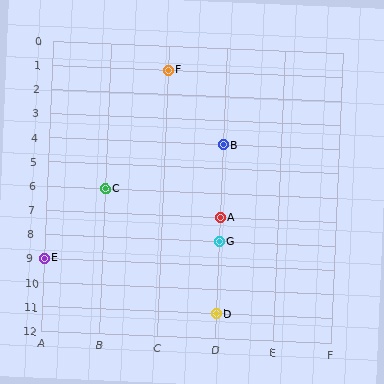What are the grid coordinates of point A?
Point A is at grid coordinates (D, 7).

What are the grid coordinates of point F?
Point F is at grid coordinates (C, 1).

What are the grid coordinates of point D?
Point D is at grid coordinates (D, 11).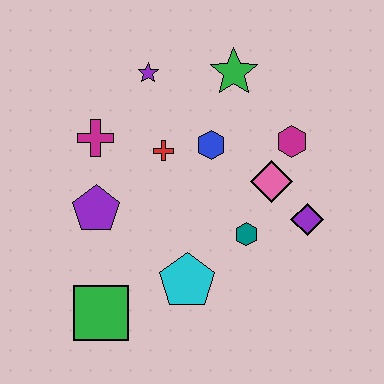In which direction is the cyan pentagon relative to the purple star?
The cyan pentagon is below the purple star.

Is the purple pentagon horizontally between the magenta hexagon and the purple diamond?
No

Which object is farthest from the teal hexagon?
The purple star is farthest from the teal hexagon.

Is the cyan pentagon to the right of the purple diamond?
No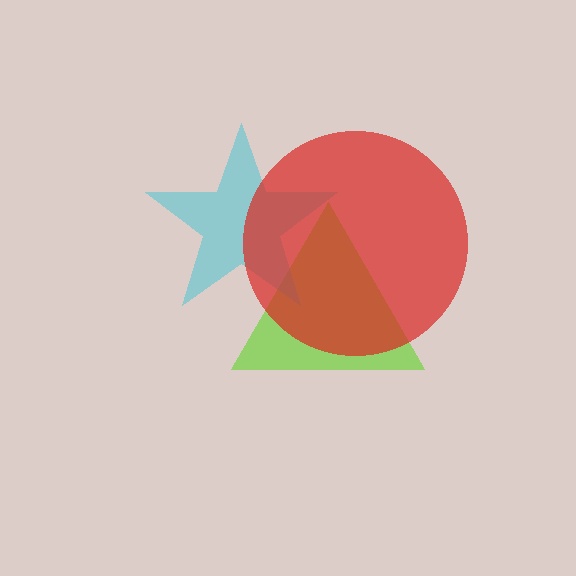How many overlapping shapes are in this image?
There are 3 overlapping shapes in the image.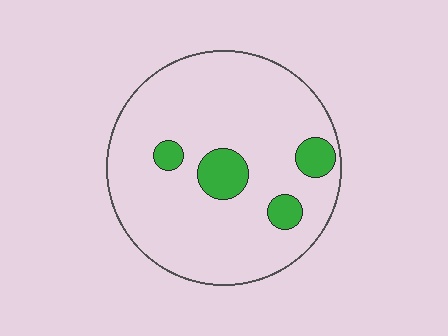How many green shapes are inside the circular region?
4.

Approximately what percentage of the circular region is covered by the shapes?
Approximately 10%.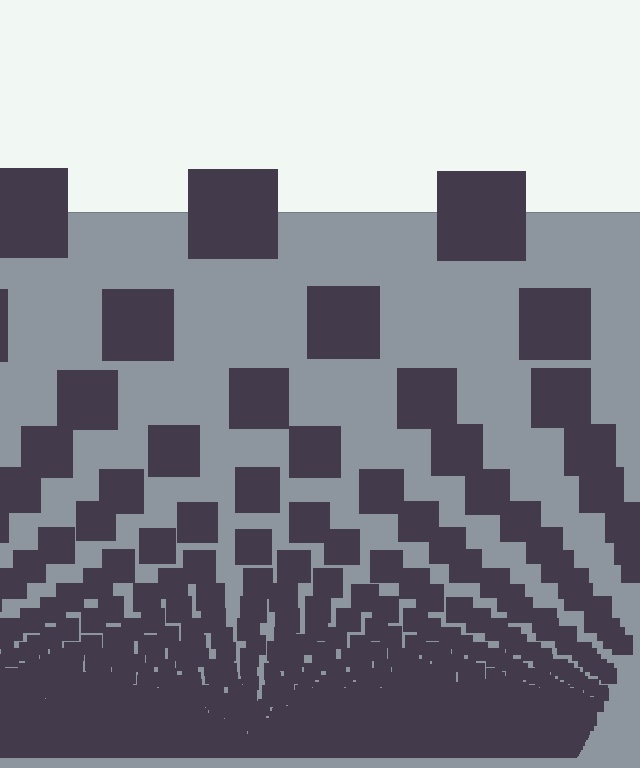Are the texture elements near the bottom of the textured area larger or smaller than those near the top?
Smaller. The gradient is inverted — elements near the bottom are smaller and denser.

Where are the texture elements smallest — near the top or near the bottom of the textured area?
Near the bottom.